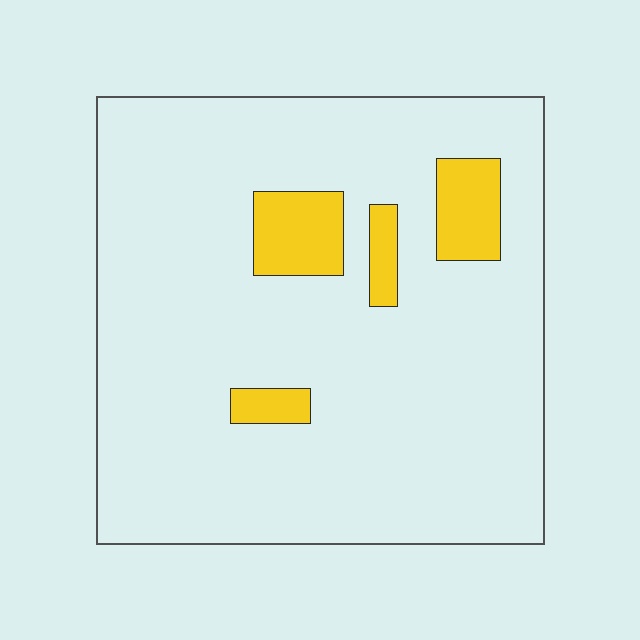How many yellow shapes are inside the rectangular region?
4.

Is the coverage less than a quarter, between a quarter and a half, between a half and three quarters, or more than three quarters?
Less than a quarter.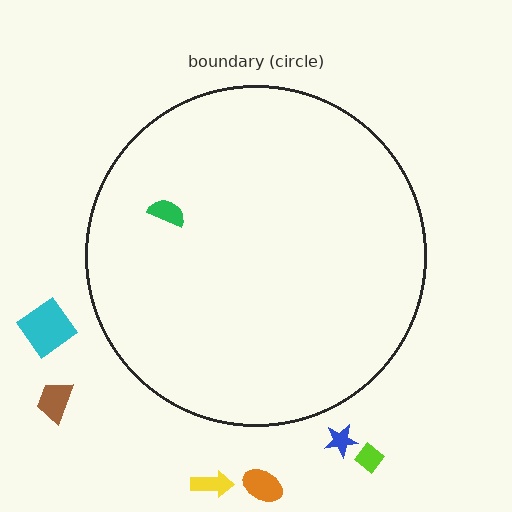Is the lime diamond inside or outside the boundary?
Outside.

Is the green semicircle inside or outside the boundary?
Inside.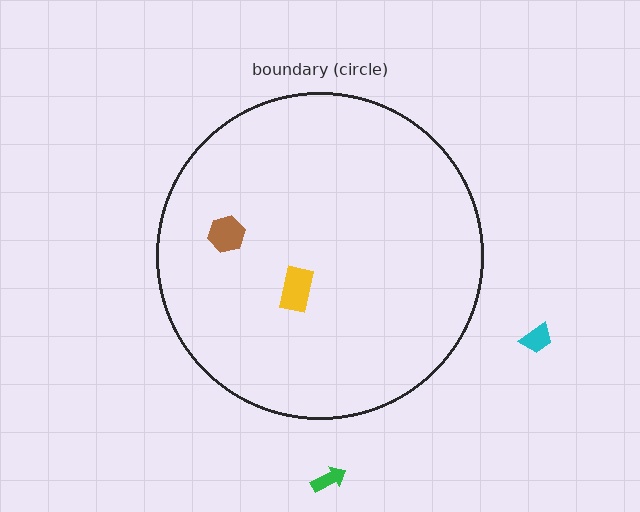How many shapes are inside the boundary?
2 inside, 2 outside.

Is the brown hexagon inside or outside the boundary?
Inside.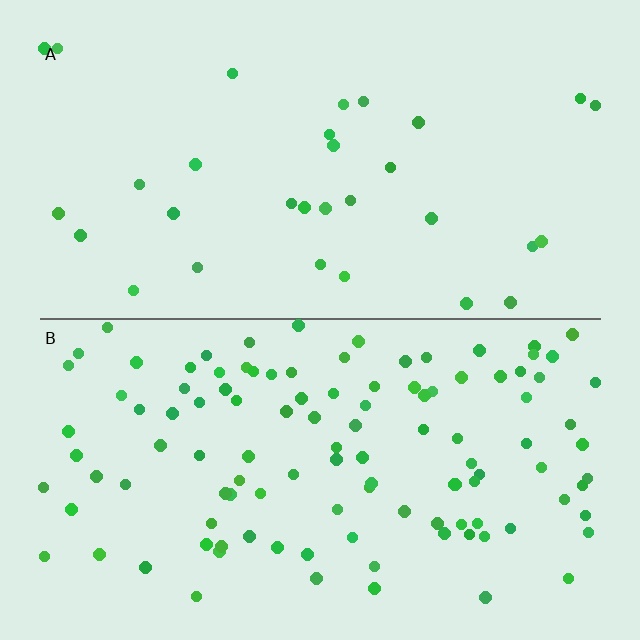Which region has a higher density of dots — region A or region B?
B (the bottom).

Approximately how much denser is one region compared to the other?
Approximately 3.6× — region B over region A.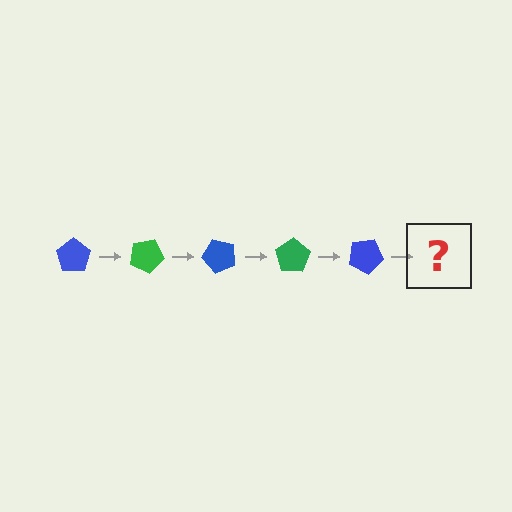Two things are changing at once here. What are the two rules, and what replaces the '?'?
The two rules are that it rotates 25 degrees each step and the color cycles through blue and green. The '?' should be a green pentagon, rotated 125 degrees from the start.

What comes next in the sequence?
The next element should be a green pentagon, rotated 125 degrees from the start.